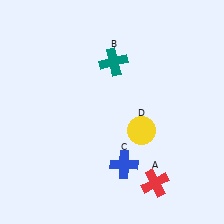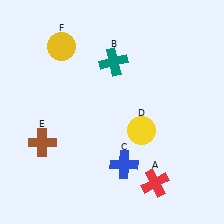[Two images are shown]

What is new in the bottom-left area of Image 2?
A brown cross (E) was added in the bottom-left area of Image 2.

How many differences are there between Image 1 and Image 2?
There are 2 differences between the two images.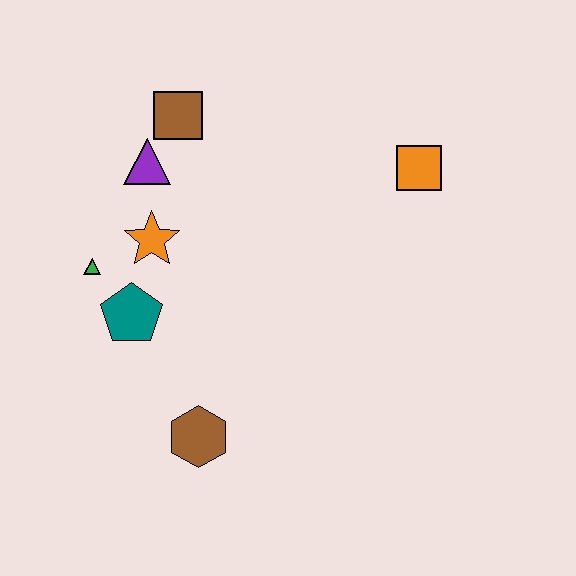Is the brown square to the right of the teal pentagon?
Yes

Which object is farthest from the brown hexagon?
The orange square is farthest from the brown hexagon.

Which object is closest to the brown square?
The purple triangle is closest to the brown square.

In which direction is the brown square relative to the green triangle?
The brown square is above the green triangle.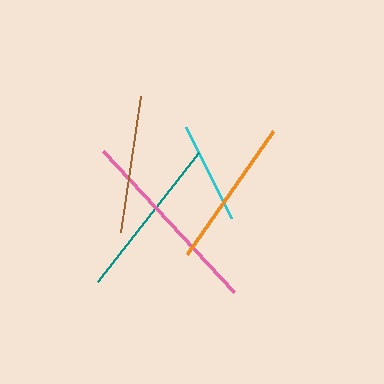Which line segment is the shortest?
The cyan line is the shortest at approximately 102 pixels.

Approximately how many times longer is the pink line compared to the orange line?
The pink line is approximately 1.3 times the length of the orange line.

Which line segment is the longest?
The pink line is the longest at approximately 192 pixels.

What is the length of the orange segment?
The orange segment is approximately 150 pixels long.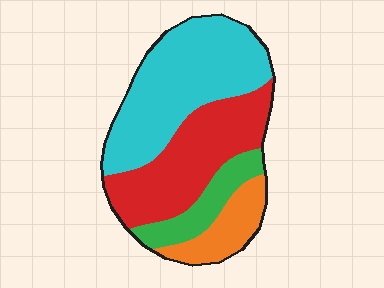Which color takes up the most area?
Cyan, at roughly 40%.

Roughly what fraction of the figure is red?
Red takes up between a quarter and a half of the figure.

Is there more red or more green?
Red.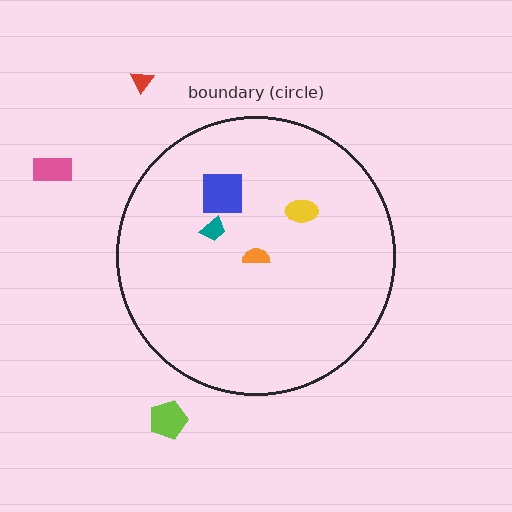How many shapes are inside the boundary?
4 inside, 3 outside.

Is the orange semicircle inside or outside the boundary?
Inside.